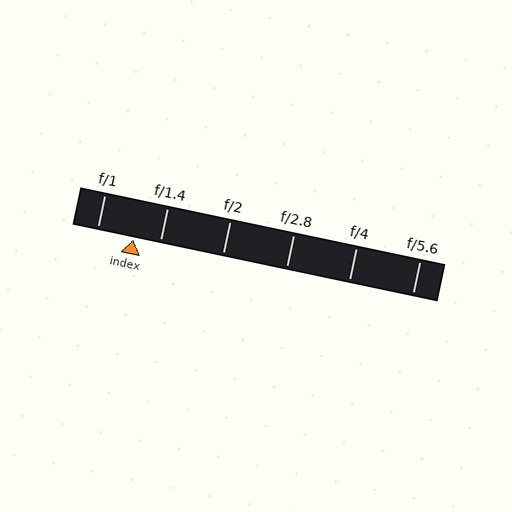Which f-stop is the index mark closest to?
The index mark is closest to f/1.4.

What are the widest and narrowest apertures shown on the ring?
The widest aperture shown is f/1 and the narrowest is f/5.6.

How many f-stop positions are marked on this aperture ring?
There are 6 f-stop positions marked.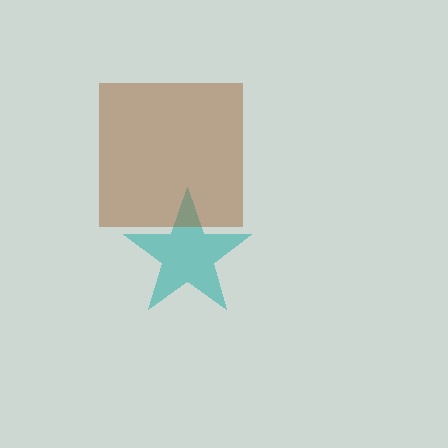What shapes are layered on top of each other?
The layered shapes are: a teal star, a brown square.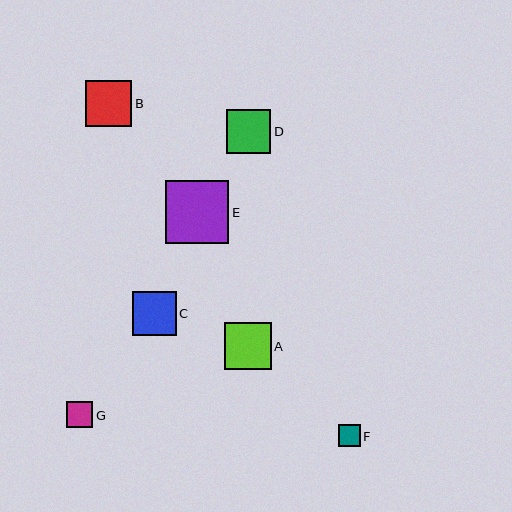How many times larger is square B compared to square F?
Square B is approximately 2.2 times the size of square F.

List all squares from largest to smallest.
From largest to smallest: E, A, B, D, C, G, F.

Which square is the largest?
Square E is the largest with a size of approximately 63 pixels.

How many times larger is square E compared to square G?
Square E is approximately 2.4 times the size of square G.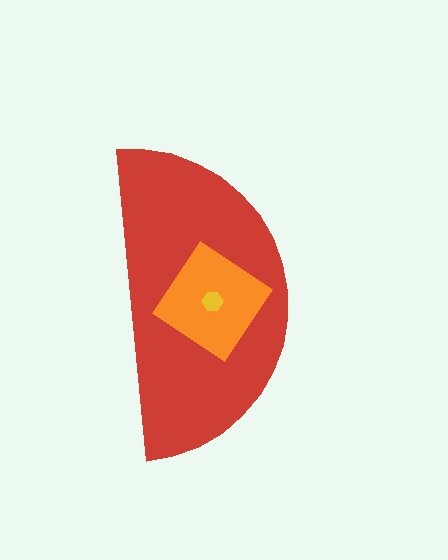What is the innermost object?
The yellow hexagon.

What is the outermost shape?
The red semicircle.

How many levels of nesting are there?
3.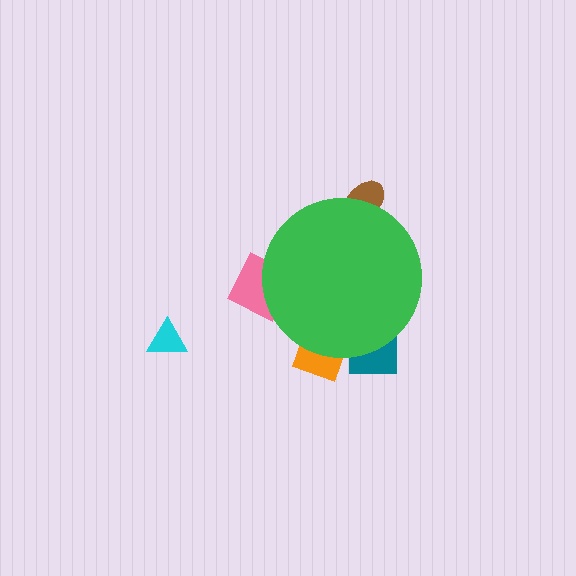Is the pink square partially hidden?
Yes, the pink square is partially hidden behind the green circle.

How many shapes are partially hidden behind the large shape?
4 shapes are partially hidden.